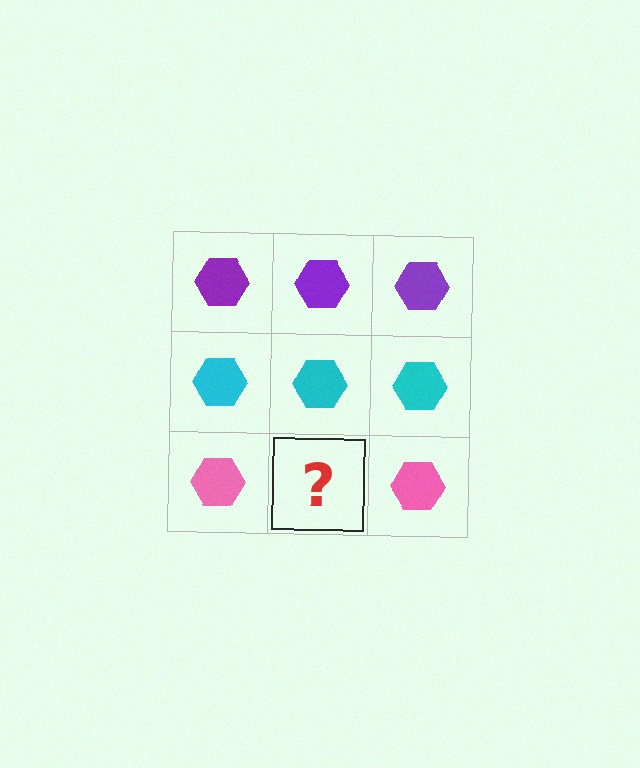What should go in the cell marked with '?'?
The missing cell should contain a pink hexagon.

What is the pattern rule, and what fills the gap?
The rule is that each row has a consistent color. The gap should be filled with a pink hexagon.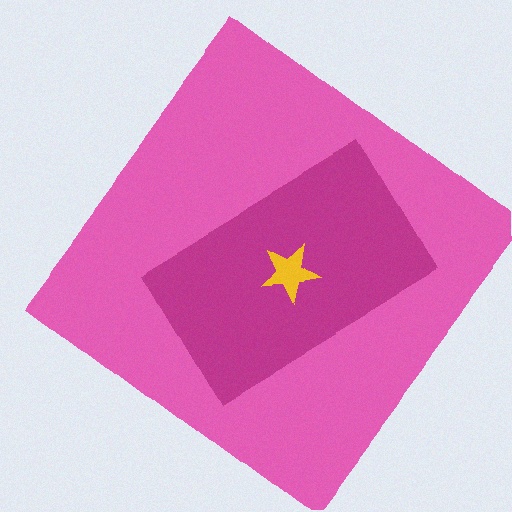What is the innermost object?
The yellow star.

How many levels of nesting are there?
3.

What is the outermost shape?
The pink diamond.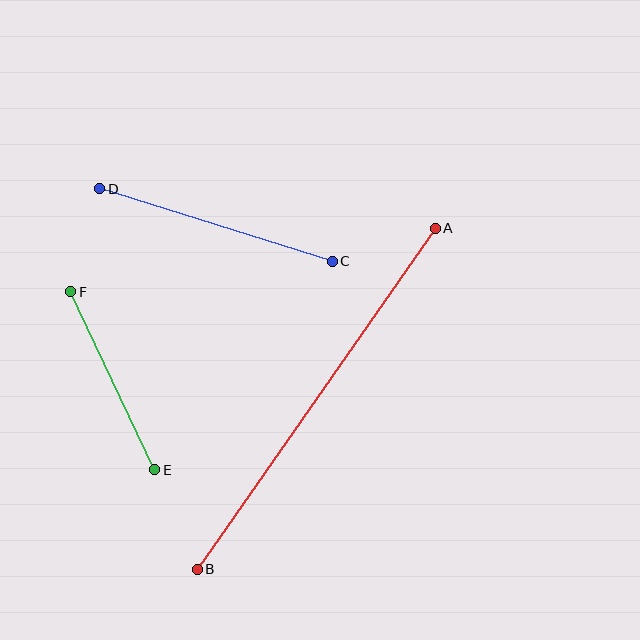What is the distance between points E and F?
The distance is approximately 197 pixels.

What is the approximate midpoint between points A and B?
The midpoint is at approximately (316, 399) pixels.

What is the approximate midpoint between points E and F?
The midpoint is at approximately (113, 381) pixels.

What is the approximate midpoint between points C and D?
The midpoint is at approximately (216, 225) pixels.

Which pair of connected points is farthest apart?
Points A and B are farthest apart.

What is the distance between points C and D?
The distance is approximately 243 pixels.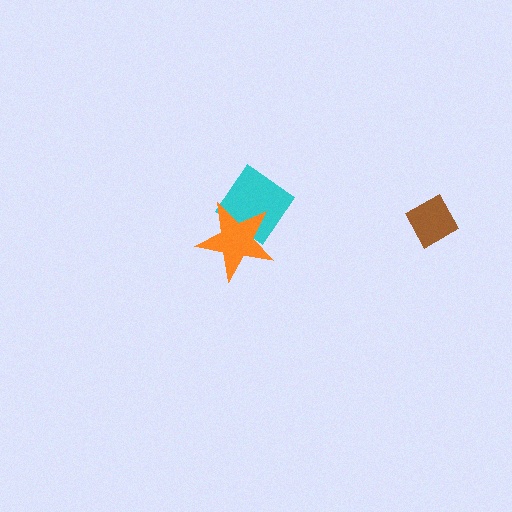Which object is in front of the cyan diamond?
The orange star is in front of the cyan diamond.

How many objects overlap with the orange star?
1 object overlaps with the orange star.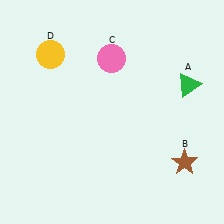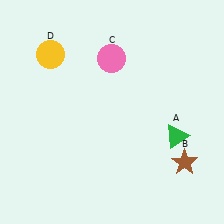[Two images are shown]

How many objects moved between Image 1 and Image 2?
1 object moved between the two images.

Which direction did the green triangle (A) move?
The green triangle (A) moved down.